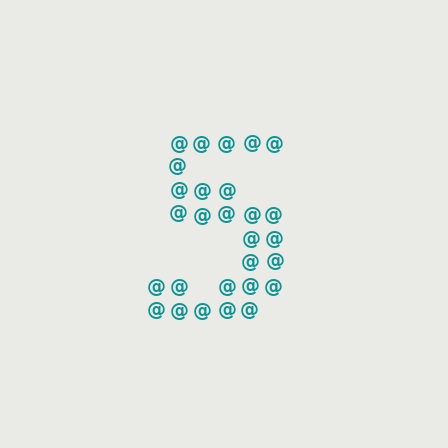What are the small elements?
The small elements are at signs.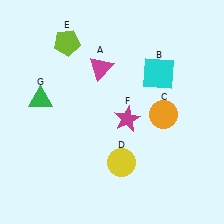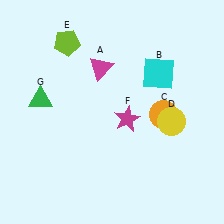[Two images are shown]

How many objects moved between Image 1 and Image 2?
1 object moved between the two images.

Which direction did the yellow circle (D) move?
The yellow circle (D) moved right.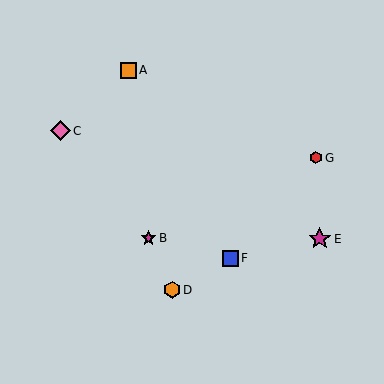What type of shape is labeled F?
Shape F is a blue square.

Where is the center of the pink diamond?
The center of the pink diamond is at (60, 131).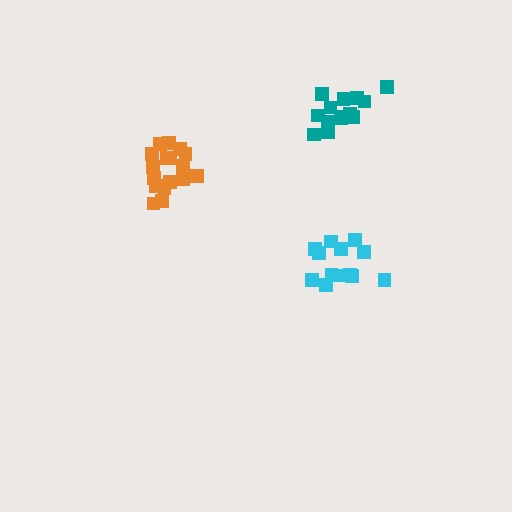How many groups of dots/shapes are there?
There are 3 groups.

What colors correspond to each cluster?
The clusters are colored: cyan, orange, teal.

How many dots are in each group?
Group 1: 13 dots, Group 2: 17 dots, Group 3: 14 dots (44 total).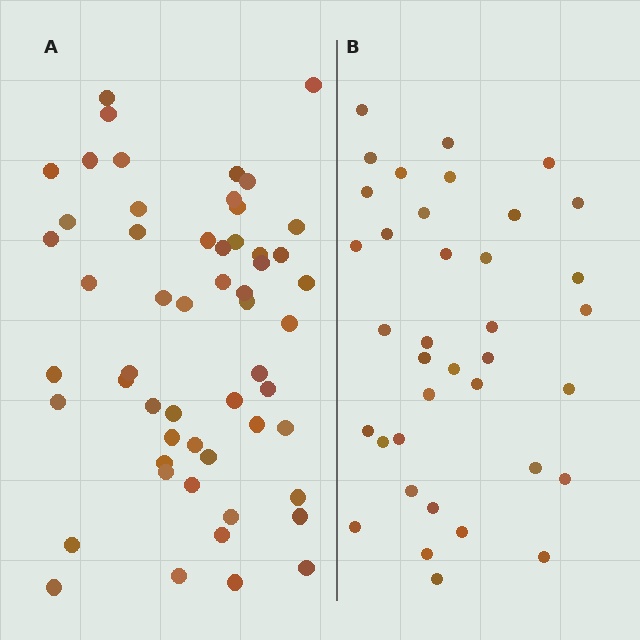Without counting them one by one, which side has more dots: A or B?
Region A (the left region) has more dots.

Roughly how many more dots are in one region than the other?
Region A has approximately 20 more dots than region B.